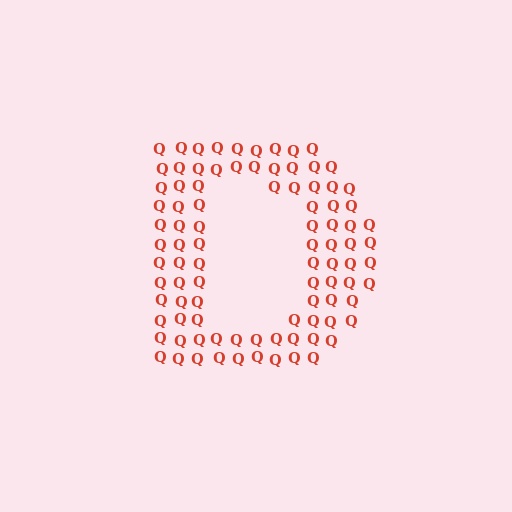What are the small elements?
The small elements are letter Q's.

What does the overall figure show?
The overall figure shows the letter D.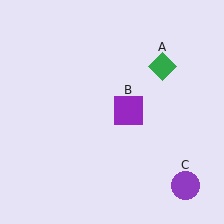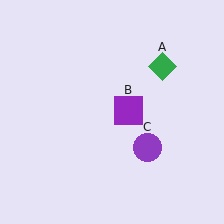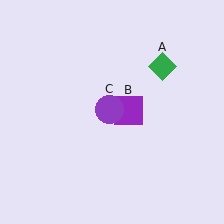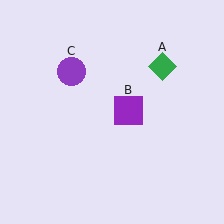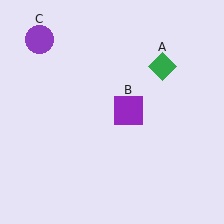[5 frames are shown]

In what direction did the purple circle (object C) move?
The purple circle (object C) moved up and to the left.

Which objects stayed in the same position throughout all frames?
Green diamond (object A) and purple square (object B) remained stationary.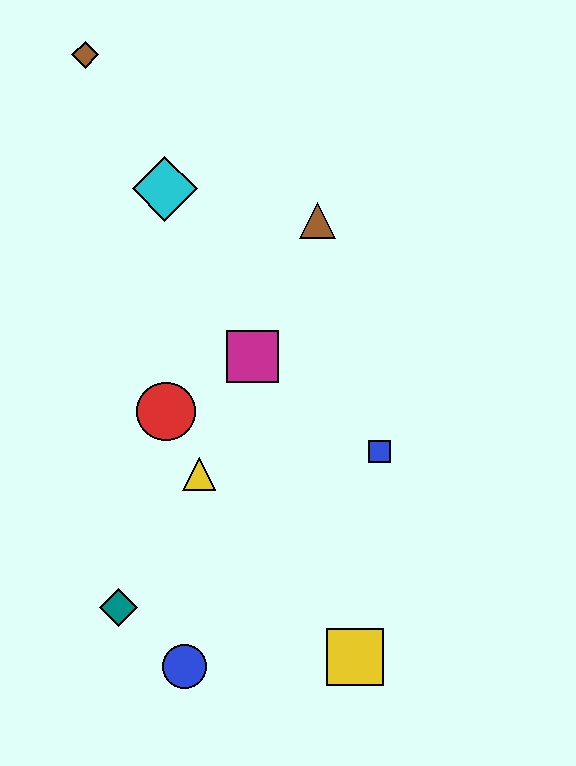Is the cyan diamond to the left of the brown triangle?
Yes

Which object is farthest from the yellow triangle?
The brown diamond is farthest from the yellow triangle.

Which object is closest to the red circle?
The yellow triangle is closest to the red circle.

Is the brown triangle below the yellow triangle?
No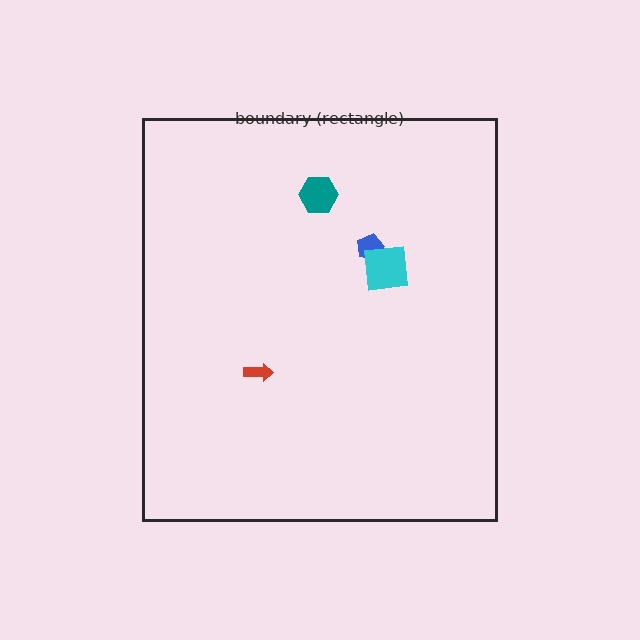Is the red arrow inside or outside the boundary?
Inside.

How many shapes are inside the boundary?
4 inside, 0 outside.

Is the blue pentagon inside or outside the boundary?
Inside.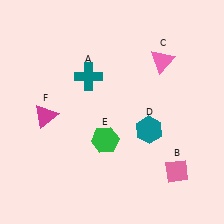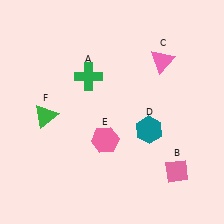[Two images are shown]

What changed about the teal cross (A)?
In Image 1, A is teal. In Image 2, it changed to green.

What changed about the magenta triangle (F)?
In Image 1, F is magenta. In Image 2, it changed to green.